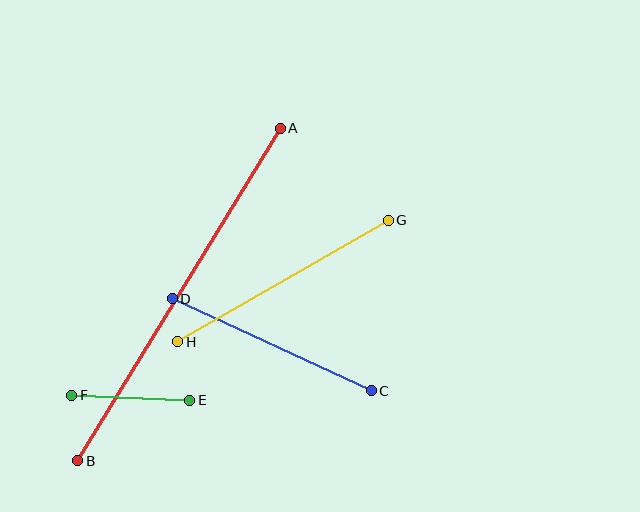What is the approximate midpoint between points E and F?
The midpoint is at approximately (131, 398) pixels.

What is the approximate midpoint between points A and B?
The midpoint is at approximately (179, 294) pixels.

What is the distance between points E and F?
The distance is approximately 118 pixels.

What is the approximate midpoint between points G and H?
The midpoint is at approximately (283, 281) pixels.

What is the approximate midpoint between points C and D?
The midpoint is at approximately (272, 345) pixels.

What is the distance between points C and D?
The distance is approximately 219 pixels.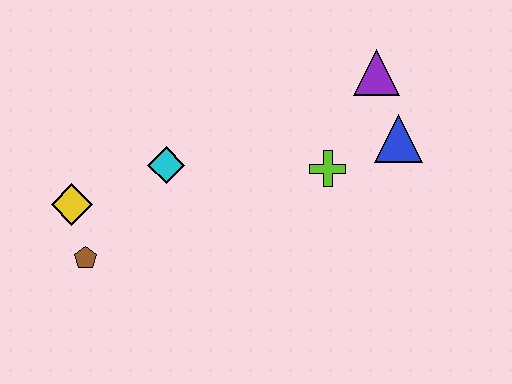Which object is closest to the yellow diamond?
The brown pentagon is closest to the yellow diamond.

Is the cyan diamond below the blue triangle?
Yes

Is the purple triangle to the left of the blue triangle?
Yes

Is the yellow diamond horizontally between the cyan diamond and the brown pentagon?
No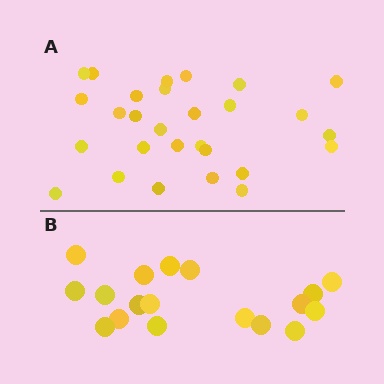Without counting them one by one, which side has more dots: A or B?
Region A (the top region) has more dots.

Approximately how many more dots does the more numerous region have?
Region A has roughly 10 or so more dots than region B.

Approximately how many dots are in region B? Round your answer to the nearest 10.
About 20 dots. (The exact count is 18, which rounds to 20.)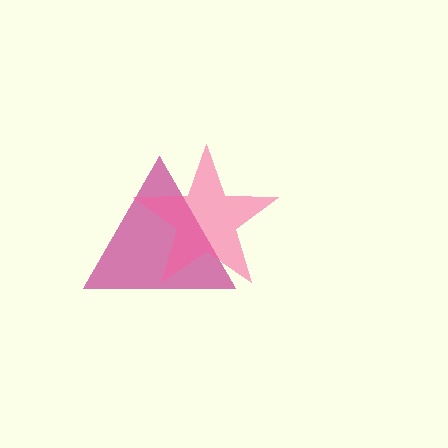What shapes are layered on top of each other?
The layered shapes are: a magenta triangle, a pink star.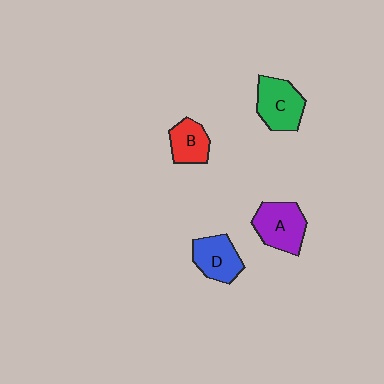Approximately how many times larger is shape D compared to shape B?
Approximately 1.2 times.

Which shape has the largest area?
Shape A (purple).